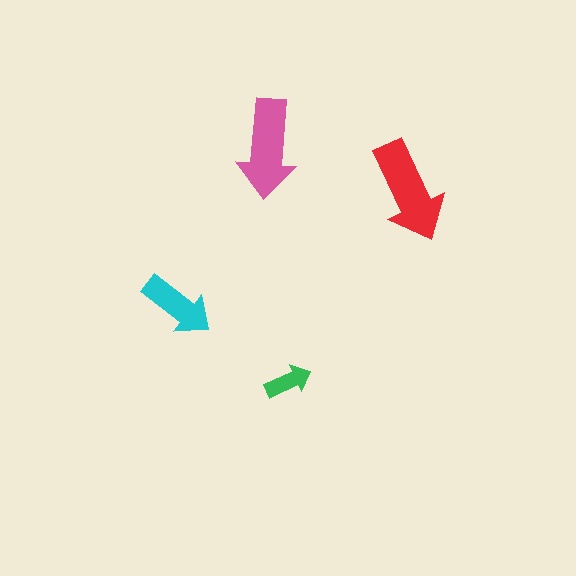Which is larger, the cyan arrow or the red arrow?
The red one.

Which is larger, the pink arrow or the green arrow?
The pink one.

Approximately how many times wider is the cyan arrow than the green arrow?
About 1.5 times wider.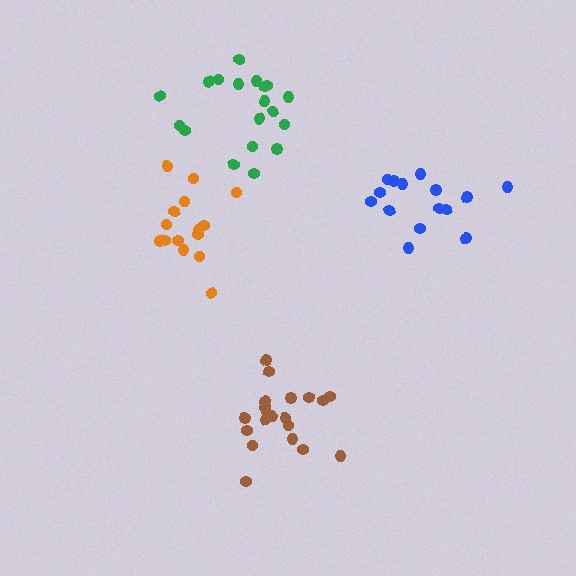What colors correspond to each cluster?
The clusters are colored: orange, green, blue, brown.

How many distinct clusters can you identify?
There are 4 distinct clusters.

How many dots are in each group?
Group 1: 15 dots, Group 2: 19 dots, Group 3: 15 dots, Group 4: 20 dots (69 total).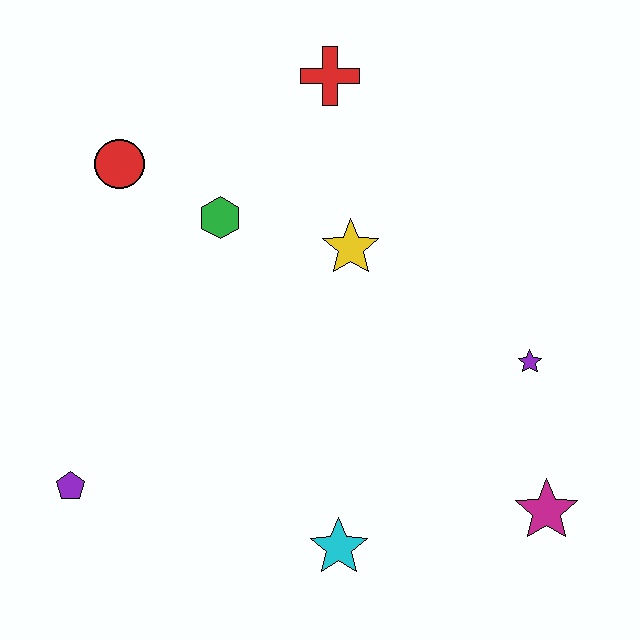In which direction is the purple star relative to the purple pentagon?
The purple star is to the right of the purple pentagon.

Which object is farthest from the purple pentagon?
The red cross is farthest from the purple pentagon.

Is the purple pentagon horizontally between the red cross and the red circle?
No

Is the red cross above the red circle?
Yes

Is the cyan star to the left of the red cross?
No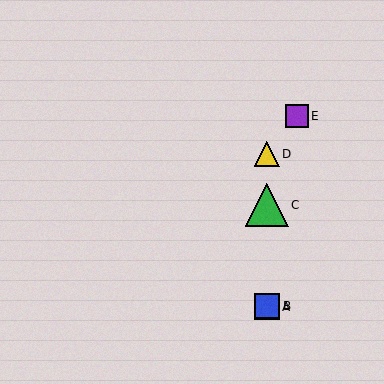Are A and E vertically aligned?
No, A is at x≈267 and E is at x≈297.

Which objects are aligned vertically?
Objects A, B, C, D are aligned vertically.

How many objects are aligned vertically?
4 objects (A, B, C, D) are aligned vertically.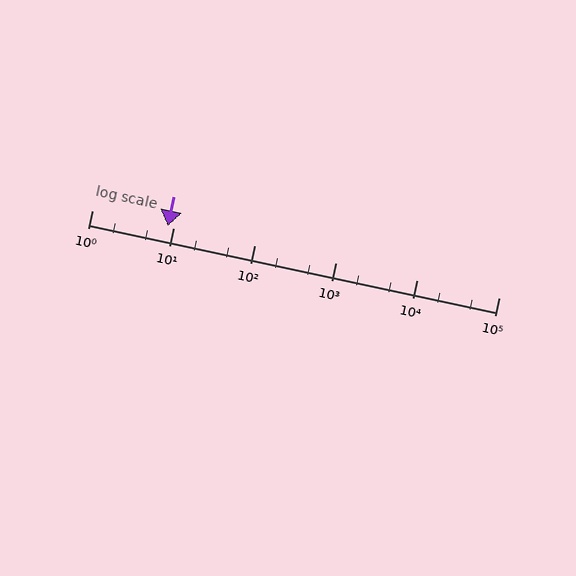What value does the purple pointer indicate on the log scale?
The pointer indicates approximately 8.5.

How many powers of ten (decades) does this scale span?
The scale spans 5 decades, from 1 to 100000.